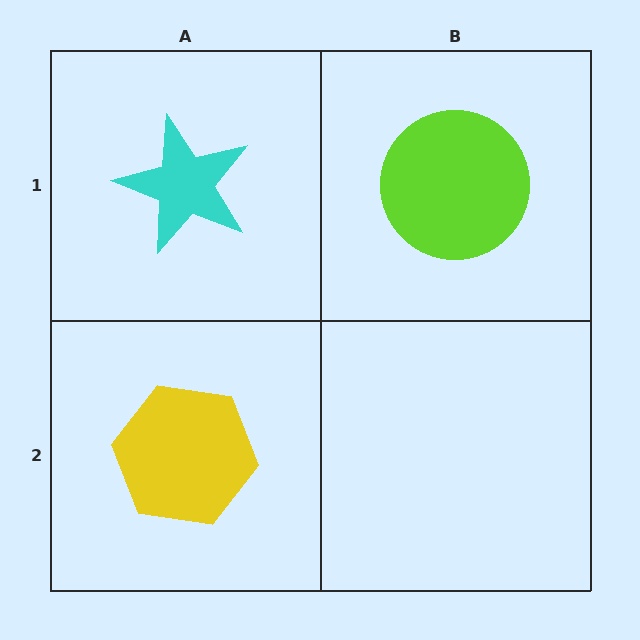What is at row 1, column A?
A cyan star.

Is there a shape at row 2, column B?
No, that cell is empty.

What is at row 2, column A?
A yellow hexagon.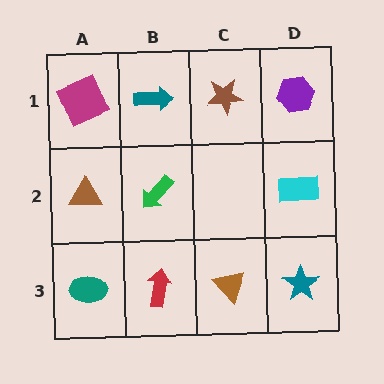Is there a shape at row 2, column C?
No, that cell is empty.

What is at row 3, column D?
A teal star.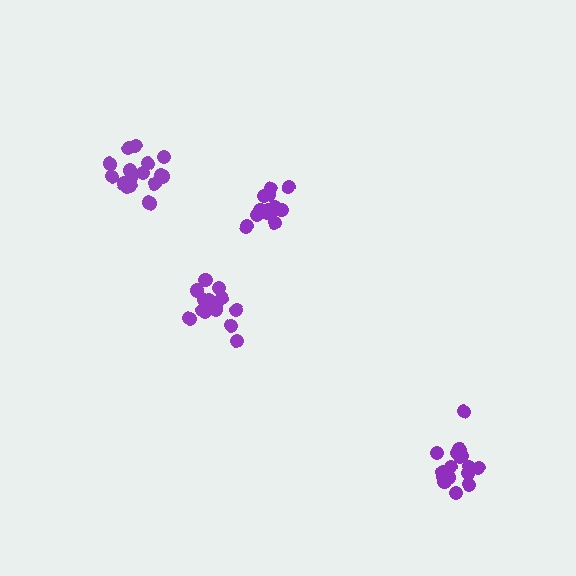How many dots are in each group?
Group 1: 13 dots, Group 2: 16 dots, Group 3: 17 dots, Group 4: 14 dots (60 total).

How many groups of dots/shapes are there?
There are 4 groups.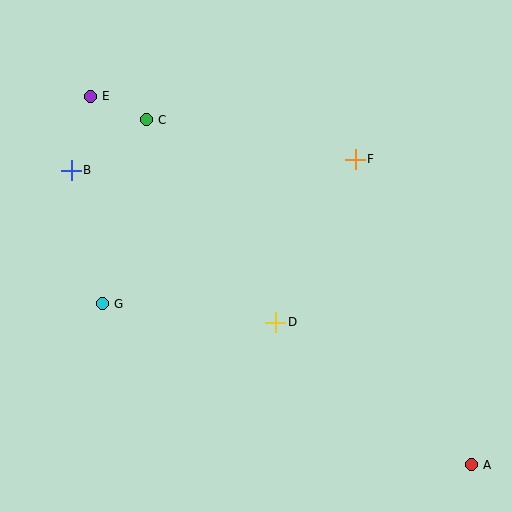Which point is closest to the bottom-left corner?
Point G is closest to the bottom-left corner.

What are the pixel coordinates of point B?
Point B is at (71, 170).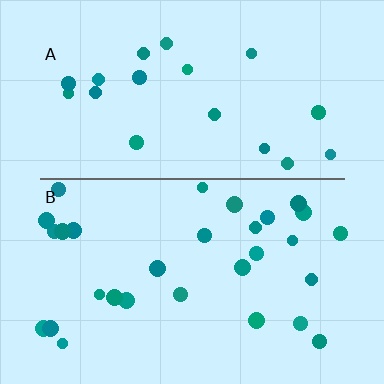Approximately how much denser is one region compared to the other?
Approximately 1.5× — region B over region A.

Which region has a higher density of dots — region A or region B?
B (the bottom).